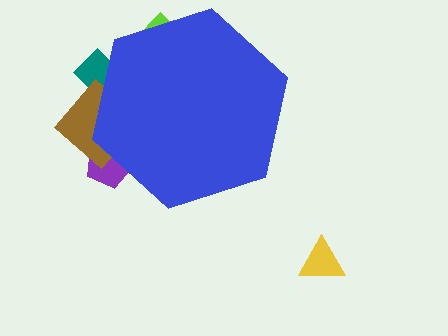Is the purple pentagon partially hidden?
Yes, the purple pentagon is partially hidden behind the blue hexagon.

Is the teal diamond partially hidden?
Yes, the teal diamond is partially hidden behind the blue hexagon.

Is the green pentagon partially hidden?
Yes, the green pentagon is partially hidden behind the blue hexagon.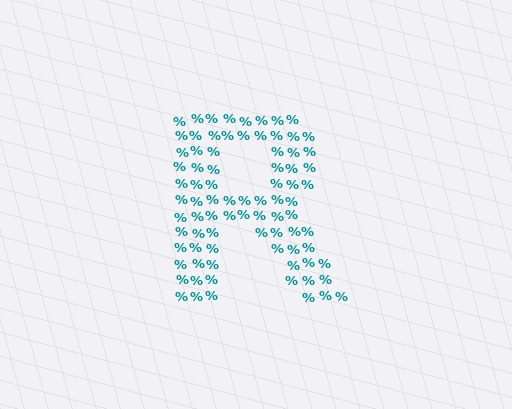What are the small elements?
The small elements are percent signs.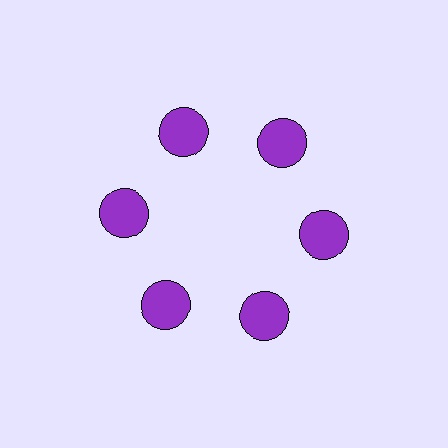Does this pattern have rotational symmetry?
Yes, this pattern has 6-fold rotational symmetry. It looks the same after rotating 60 degrees around the center.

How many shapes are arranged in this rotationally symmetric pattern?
There are 6 shapes, arranged in 6 groups of 1.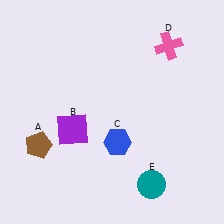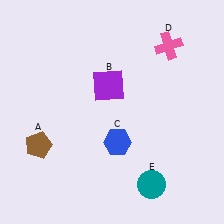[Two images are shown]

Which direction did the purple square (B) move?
The purple square (B) moved up.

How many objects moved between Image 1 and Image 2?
1 object moved between the two images.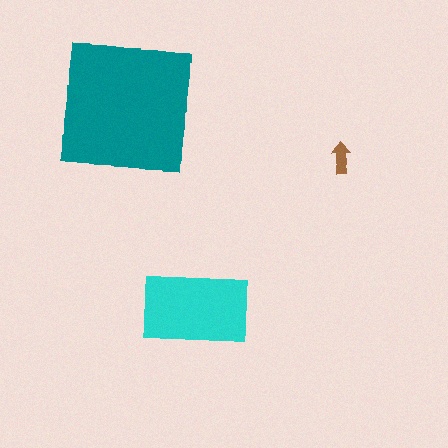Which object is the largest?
The teal square.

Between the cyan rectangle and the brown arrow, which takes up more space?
The cyan rectangle.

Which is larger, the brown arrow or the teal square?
The teal square.